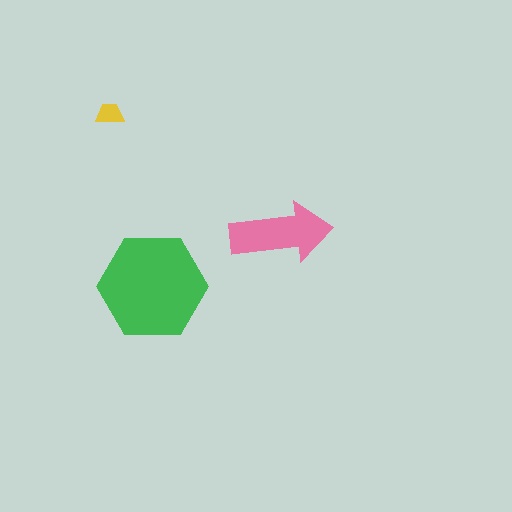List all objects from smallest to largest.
The yellow trapezoid, the pink arrow, the green hexagon.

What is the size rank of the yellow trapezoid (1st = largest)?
3rd.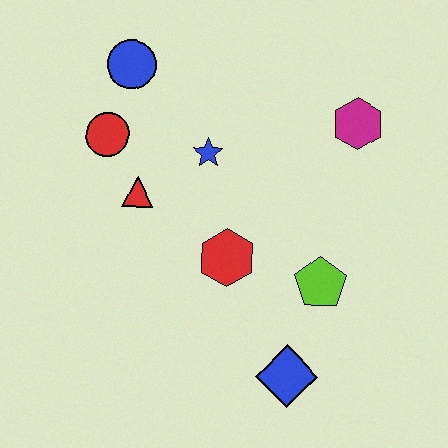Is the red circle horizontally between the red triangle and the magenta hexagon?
No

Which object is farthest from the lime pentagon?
The blue circle is farthest from the lime pentagon.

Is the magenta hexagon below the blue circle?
Yes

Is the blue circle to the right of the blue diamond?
No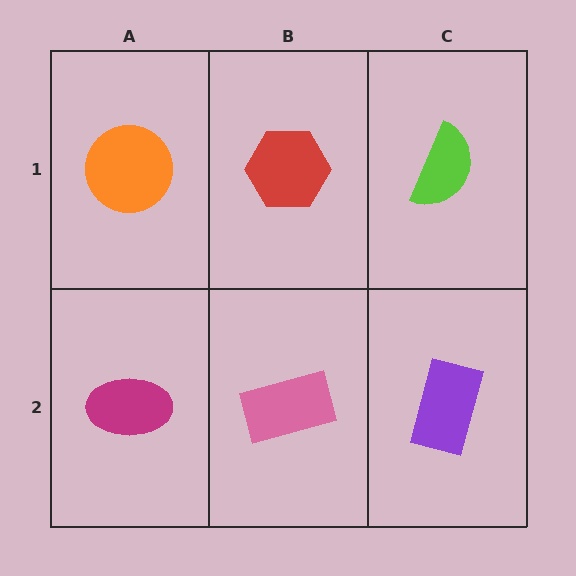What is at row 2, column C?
A purple rectangle.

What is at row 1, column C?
A lime semicircle.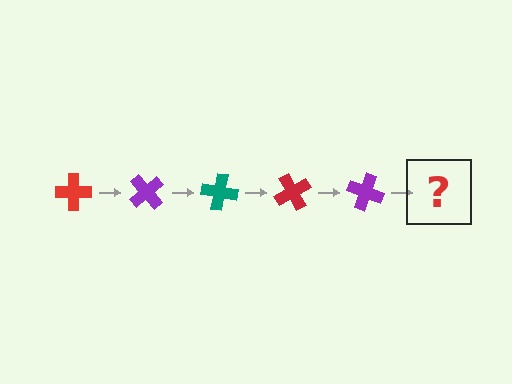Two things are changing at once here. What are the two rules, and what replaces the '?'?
The two rules are that it rotates 50 degrees each step and the color cycles through red, purple, and teal. The '?' should be a teal cross, rotated 250 degrees from the start.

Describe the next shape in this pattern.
It should be a teal cross, rotated 250 degrees from the start.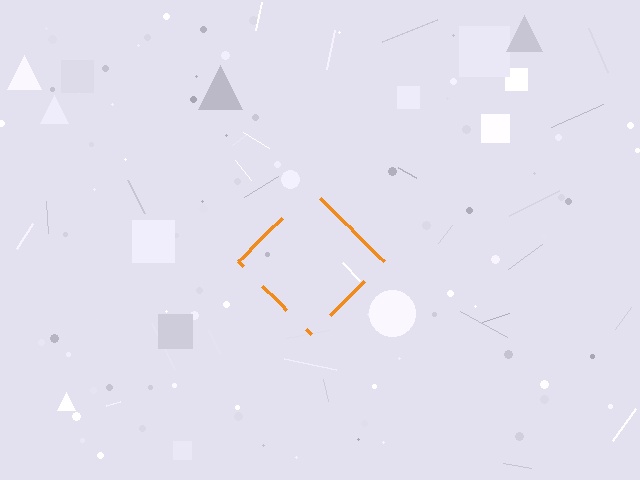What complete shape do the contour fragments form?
The contour fragments form a diamond.